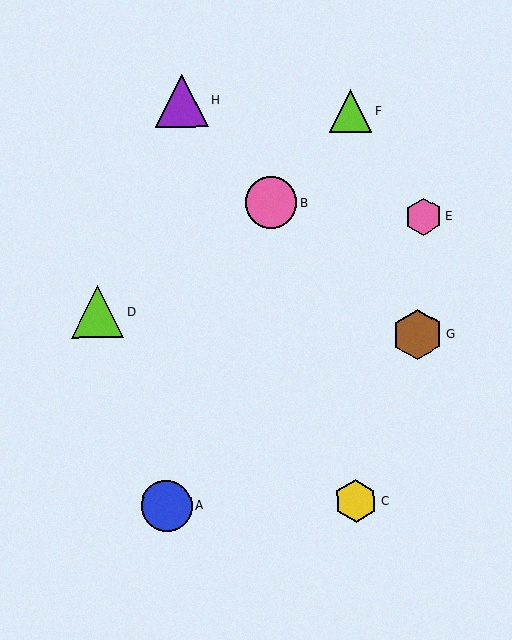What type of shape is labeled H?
Shape H is a purple triangle.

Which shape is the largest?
The purple triangle (labeled H) is the largest.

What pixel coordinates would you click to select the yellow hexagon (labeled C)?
Click at (356, 501) to select the yellow hexagon C.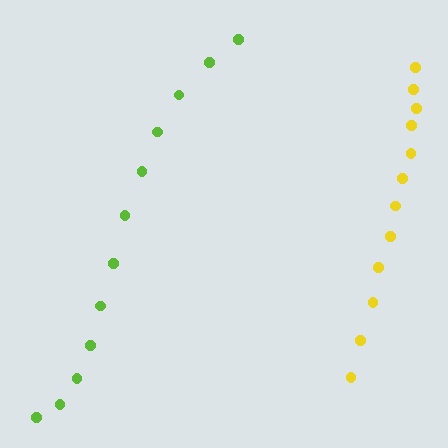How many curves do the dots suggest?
There are 2 distinct paths.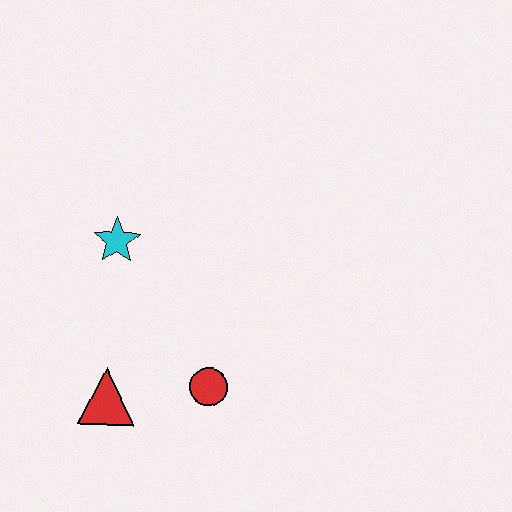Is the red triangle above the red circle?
No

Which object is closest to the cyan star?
The red triangle is closest to the cyan star.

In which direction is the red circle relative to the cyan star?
The red circle is below the cyan star.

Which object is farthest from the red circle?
The cyan star is farthest from the red circle.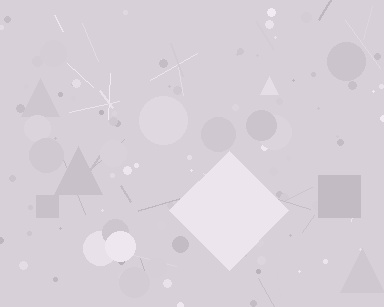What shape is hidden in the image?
A diamond is hidden in the image.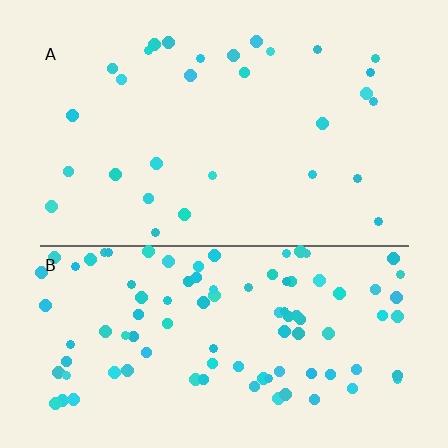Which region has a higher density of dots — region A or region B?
B (the bottom).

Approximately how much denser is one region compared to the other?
Approximately 3.3× — region B over region A.